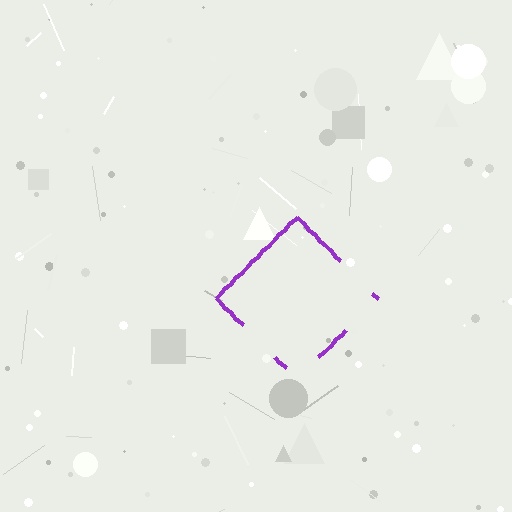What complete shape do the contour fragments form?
The contour fragments form a diamond.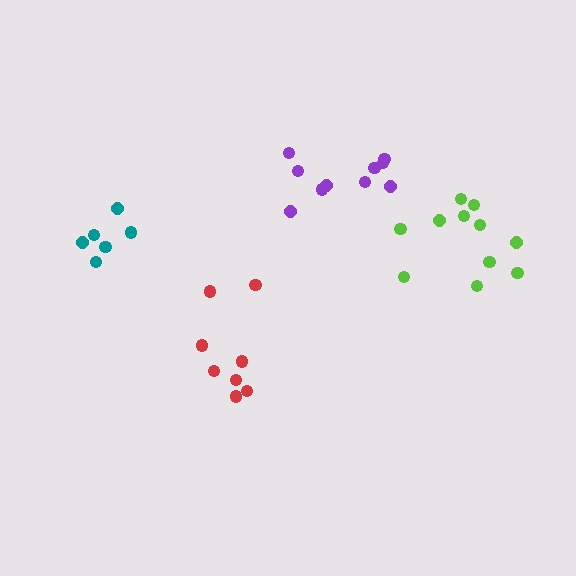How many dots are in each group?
Group 1: 8 dots, Group 2: 11 dots, Group 3: 6 dots, Group 4: 10 dots (35 total).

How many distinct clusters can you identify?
There are 4 distinct clusters.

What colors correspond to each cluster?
The clusters are colored: red, lime, teal, purple.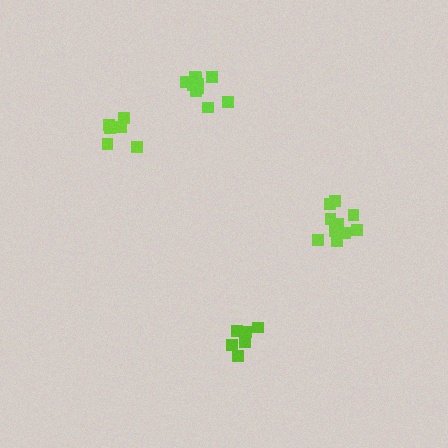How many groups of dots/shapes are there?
There are 4 groups.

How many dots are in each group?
Group 1: 6 dots, Group 2: 7 dots, Group 3: 10 dots, Group 4: 10 dots (33 total).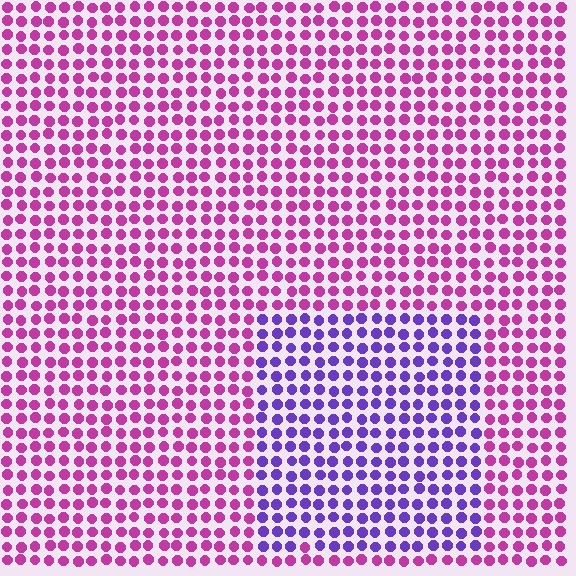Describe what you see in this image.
The image is filled with small magenta elements in a uniform arrangement. A rectangle-shaped region is visible where the elements are tinted to a slightly different hue, forming a subtle color boundary.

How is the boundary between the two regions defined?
The boundary is defined purely by a slight shift in hue (about 52 degrees). Spacing, size, and orientation are identical on both sides.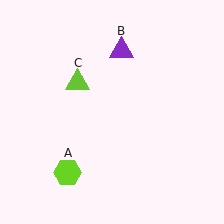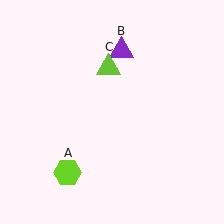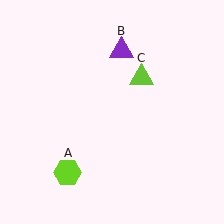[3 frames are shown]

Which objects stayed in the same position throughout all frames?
Lime hexagon (object A) and purple triangle (object B) remained stationary.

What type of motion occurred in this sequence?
The lime triangle (object C) rotated clockwise around the center of the scene.